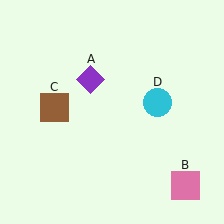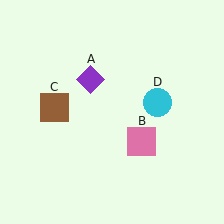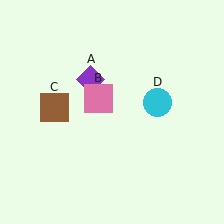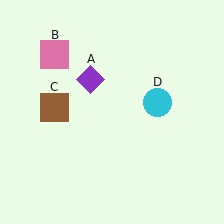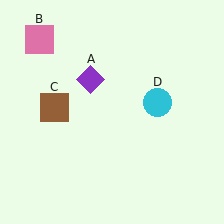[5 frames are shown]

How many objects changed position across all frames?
1 object changed position: pink square (object B).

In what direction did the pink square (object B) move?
The pink square (object B) moved up and to the left.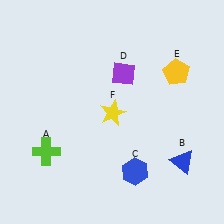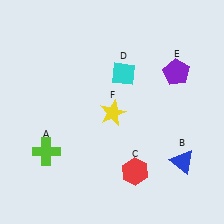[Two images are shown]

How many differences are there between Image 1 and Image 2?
There are 3 differences between the two images.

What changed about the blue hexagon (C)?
In Image 1, C is blue. In Image 2, it changed to red.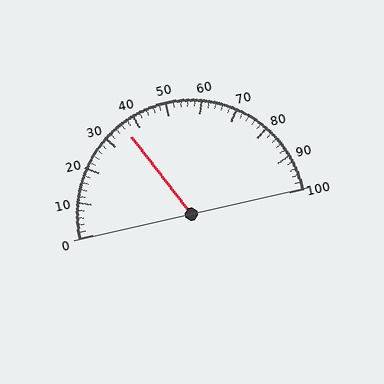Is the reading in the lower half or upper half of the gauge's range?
The reading is in the lower half of the range (0 to 100).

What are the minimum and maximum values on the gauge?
The gauge ranges from 0 to 100.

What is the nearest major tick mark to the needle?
The nearest major tick mark is 40.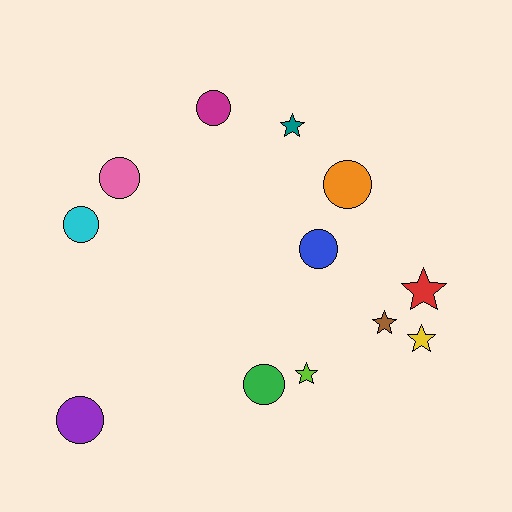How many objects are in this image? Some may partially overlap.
There are 12 objects.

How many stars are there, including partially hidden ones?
There are 5 stars.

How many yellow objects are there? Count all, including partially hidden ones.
There is 1 yellow object.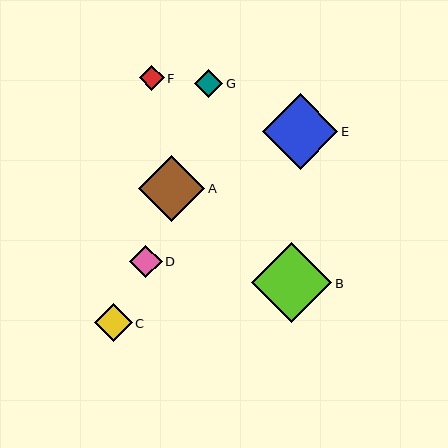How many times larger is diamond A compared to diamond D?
Diamond A is approximately 2.1 times the size of diamond D.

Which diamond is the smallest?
Diamond F is the smallest with a size of approximately 25 pixels.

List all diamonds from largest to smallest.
From largest to smallest: B, E, A, C, D, G, F.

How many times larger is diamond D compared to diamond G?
Diamond D is approximately 1.1 times the size of diamond G.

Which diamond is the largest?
Diamond B is the largest with a size of approximately 80 pixels.